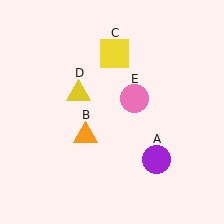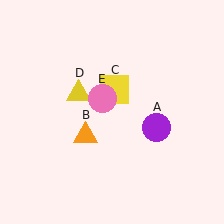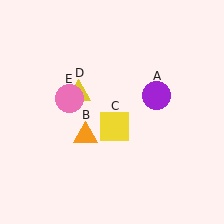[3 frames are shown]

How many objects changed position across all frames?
3 objects changed position: purple circle (object A), yellow square (object C), pink circle (object E).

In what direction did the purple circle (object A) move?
The purple circle (object A) moved up.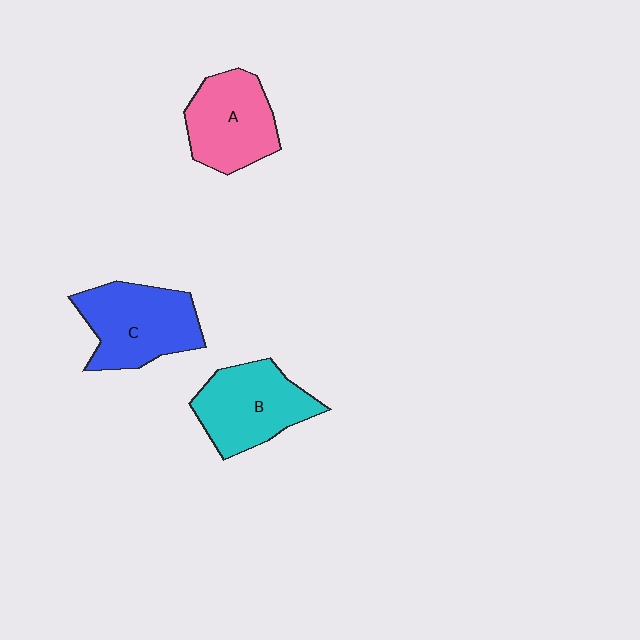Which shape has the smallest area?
Shape A (pink).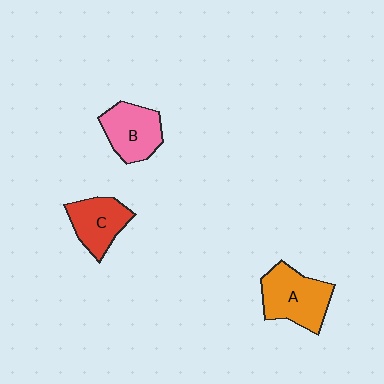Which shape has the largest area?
Shape A (orange).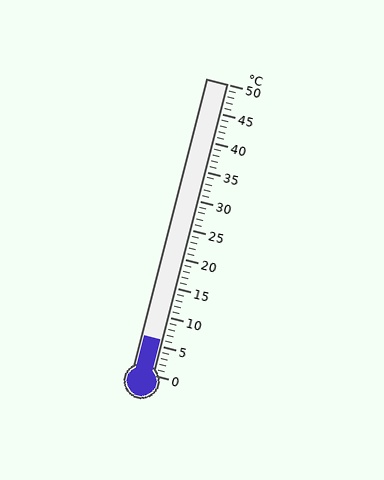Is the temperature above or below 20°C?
The temperature is below 20°C.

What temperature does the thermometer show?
The thermometer shows approximately 6°C.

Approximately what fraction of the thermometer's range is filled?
The thermometer is filled to approximately 10% of its range.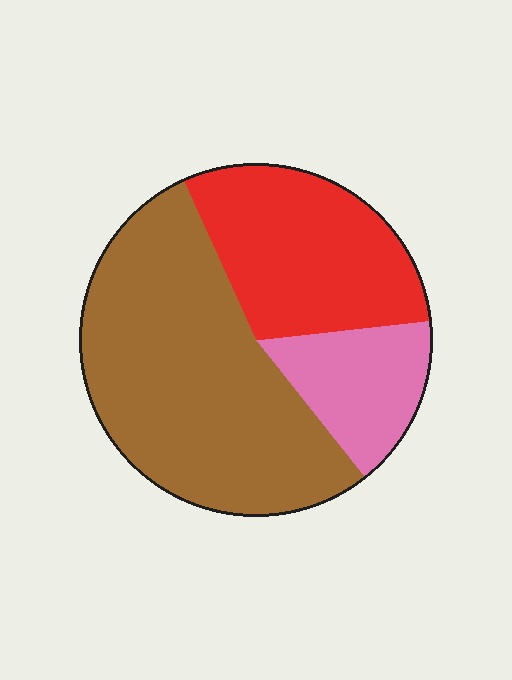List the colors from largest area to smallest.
From largest to smallest: brown, red, pink.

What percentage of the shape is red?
Red takes up about one third (1/3) of the shape.